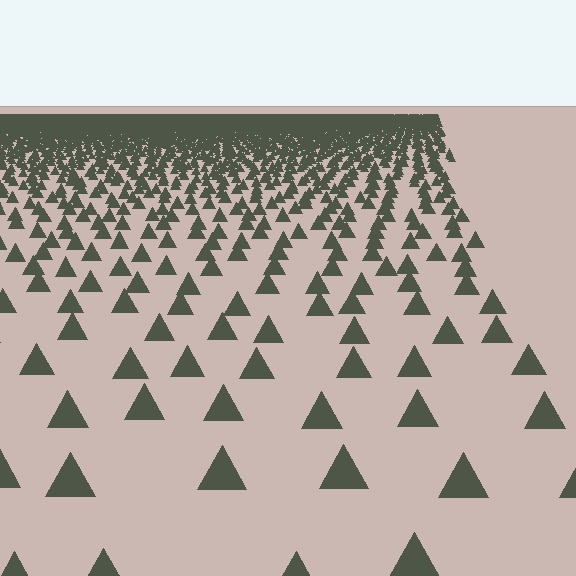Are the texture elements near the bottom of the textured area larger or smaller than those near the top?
Larger. Near the bottom, elements are closer to the viewer and appear at a bigger on-screen size.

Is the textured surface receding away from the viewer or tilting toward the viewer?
The surface is receding away from the viewer. Texture elements get smaller and denser toward the top.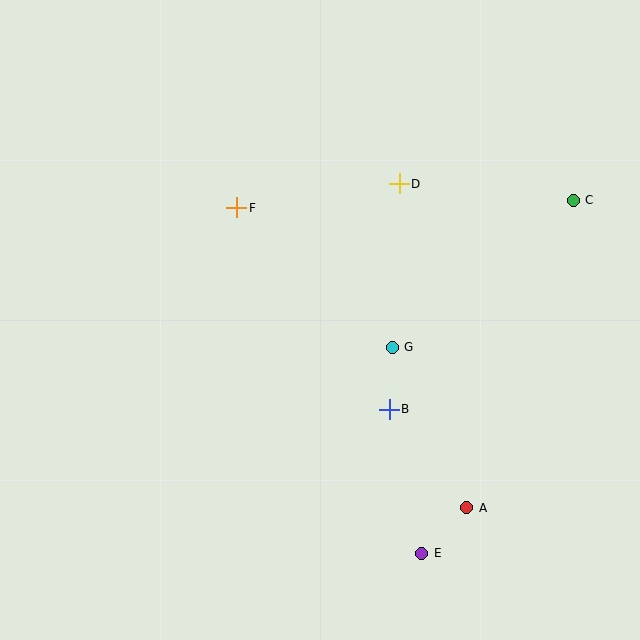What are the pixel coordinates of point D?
Point D is at (399, 184).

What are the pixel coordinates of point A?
Point A is at (467, 508).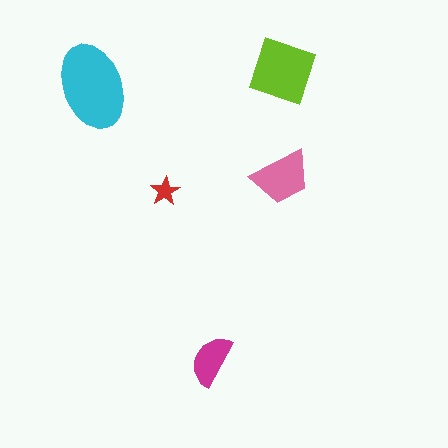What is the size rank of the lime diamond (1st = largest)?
2nd.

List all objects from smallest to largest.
The red star, the magenta semicircle, the pink trapezoid, the lime diamond, the cyan ellipse.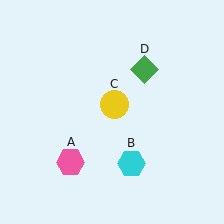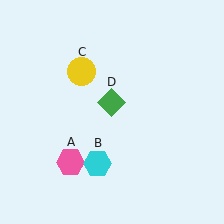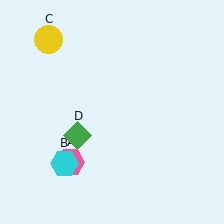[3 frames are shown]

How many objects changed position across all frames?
3 objects changed position: cyan hexagon (object B), yellow circle (object C), green diamond (object D).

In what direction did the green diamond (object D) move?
The green diamond (object D) moved down and to the left.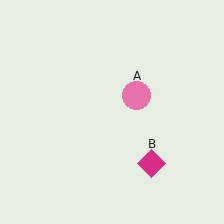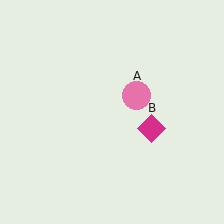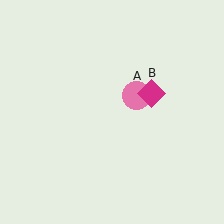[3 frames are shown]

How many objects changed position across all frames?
1 object changed position: magenta diamond (object B).